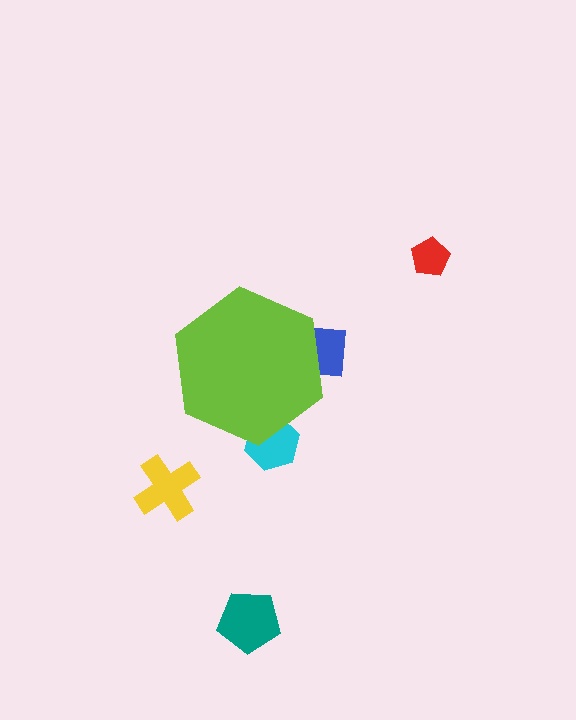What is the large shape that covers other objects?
A lime hexagon.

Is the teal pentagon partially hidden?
No, the teal pentagon is fully visible.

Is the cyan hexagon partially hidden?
Yes, the cyan hexagon is partially hidden behind the lime hexagon.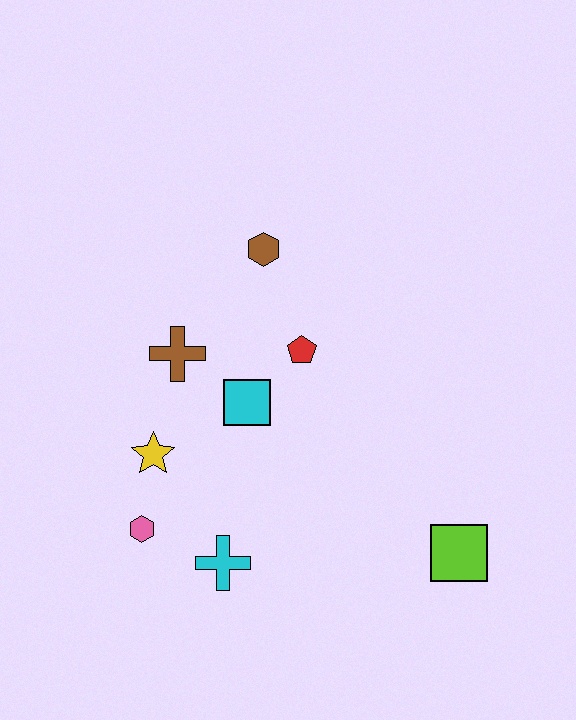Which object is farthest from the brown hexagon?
The lime square is farthest from the brown hexagon.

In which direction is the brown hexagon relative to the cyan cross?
The brown hexagon is above the cyan cross.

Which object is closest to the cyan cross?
The pink hexagon is closest to the cyan cross.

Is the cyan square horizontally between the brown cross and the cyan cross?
No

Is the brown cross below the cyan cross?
No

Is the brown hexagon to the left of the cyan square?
No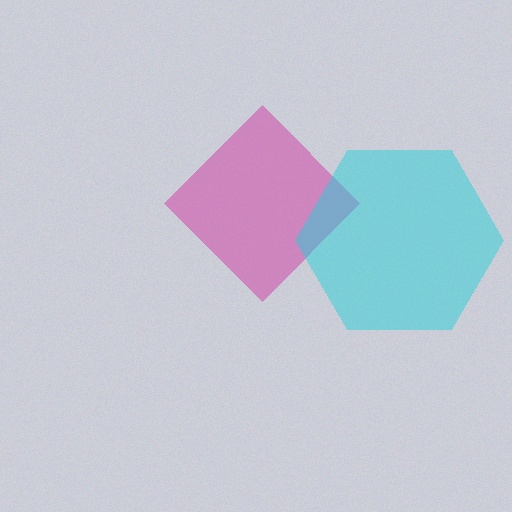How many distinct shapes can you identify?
There are 2 distinct shapes: a magenta diamond, a cyan hexagon.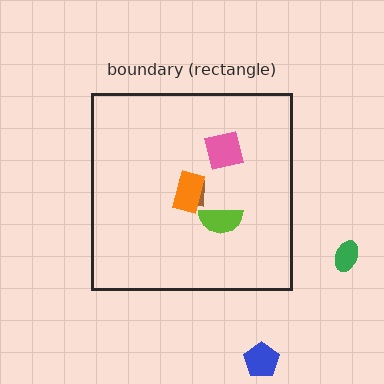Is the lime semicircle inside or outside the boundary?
Inside.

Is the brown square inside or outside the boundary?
Inside.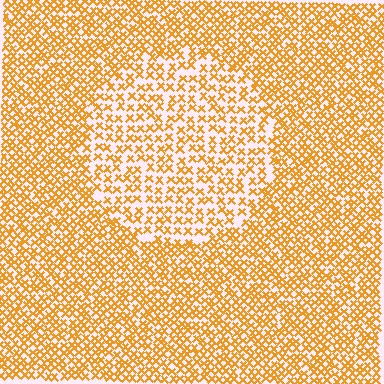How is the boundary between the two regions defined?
The boundary is defined by a change in element density (approximately 1.7x ratio). All elements are the same color, size, and shape.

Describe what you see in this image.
The image contains small orange elements arranged at two different densities. A circle-shaped region is visible where the elements are less densely packed than the surrounding area.